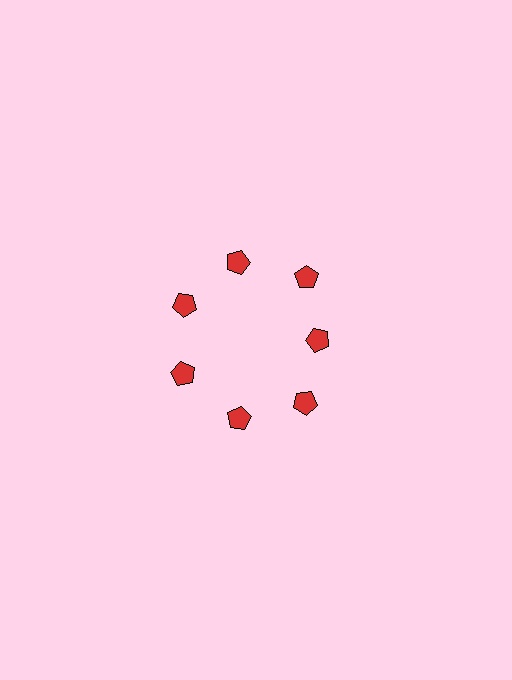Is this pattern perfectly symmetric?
No. The 7 red pentagons are arranged in a ring, but one element near the 3 o'clock position is pulled inward toward the center, breaking the 7-fold rotational symmetry.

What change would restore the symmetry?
The symmetry would be restored by moving it outward, back onto the ring so that all 7 pentagons sit at equal angles and equal distance from the center.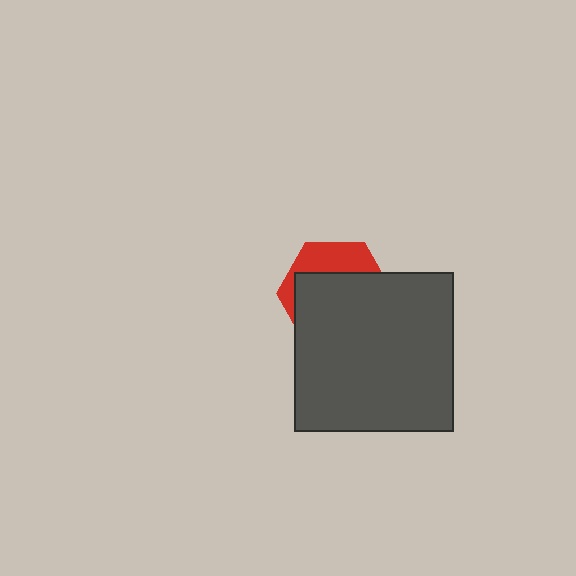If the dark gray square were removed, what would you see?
You would see the complete red hexagon.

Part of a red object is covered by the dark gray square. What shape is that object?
It is a hexagon.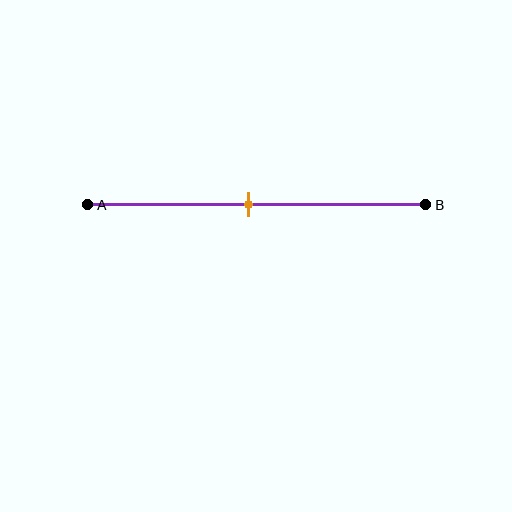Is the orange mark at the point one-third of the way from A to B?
No, the mark is at about 50% from A, not at the 33% one-third point.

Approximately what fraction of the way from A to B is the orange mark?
The orange mark is approximately 50% of the way from A to B.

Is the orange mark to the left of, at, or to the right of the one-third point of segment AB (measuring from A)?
The orange mark is to the right of the one-third point of segment AB.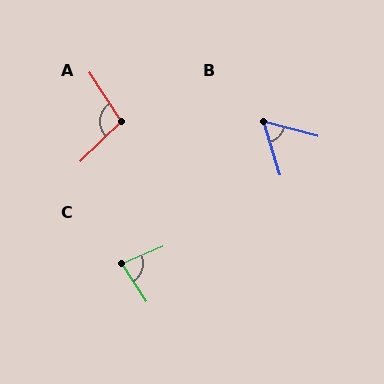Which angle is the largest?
A, at approximately 102 degrees.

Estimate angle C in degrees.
Approximately 80 degrees.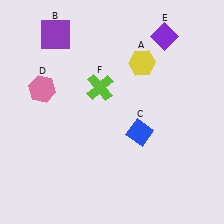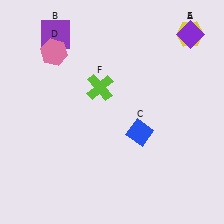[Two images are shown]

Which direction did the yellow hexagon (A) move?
The yellow hexagon (A) moved right.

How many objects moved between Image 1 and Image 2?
3 objects moved between the two images.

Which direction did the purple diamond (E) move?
The purple diamond (E) moved right.